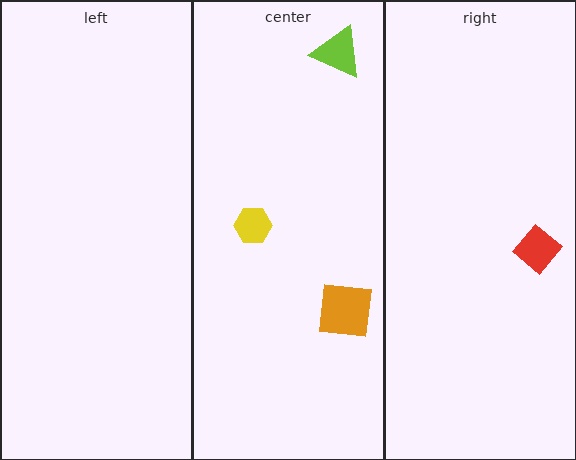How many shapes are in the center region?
3.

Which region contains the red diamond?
The right region.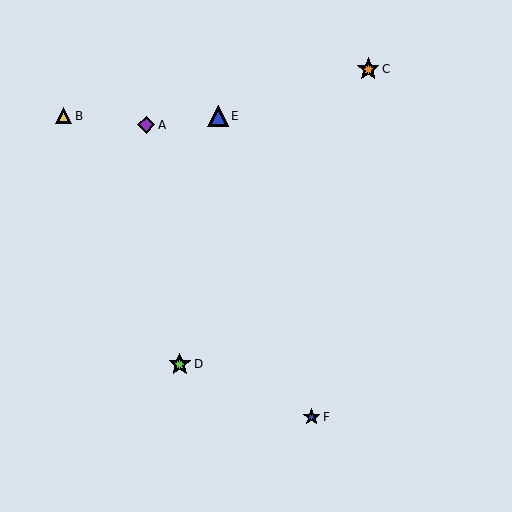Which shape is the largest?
The lime star (labeled D) is the largest.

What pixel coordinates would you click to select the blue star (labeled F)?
Click at (312, 417) to select the blue star F.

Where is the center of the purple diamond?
The center of the purple diamond is at (146, 125).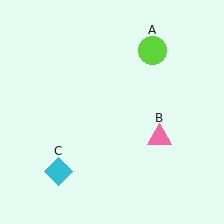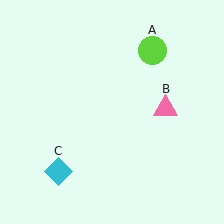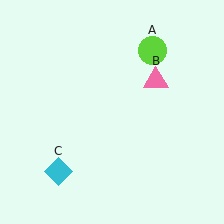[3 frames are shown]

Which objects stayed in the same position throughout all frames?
Lime circle (object A) and cyan diamond (object C) remained stationary.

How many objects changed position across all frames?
1 object changed position: pink triangle (object B).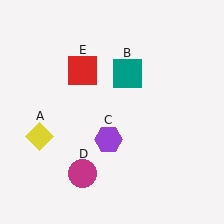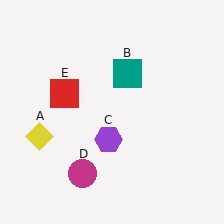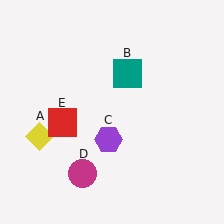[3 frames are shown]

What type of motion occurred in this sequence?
The red square (object E) rotated counterclockwise around the center of the scene.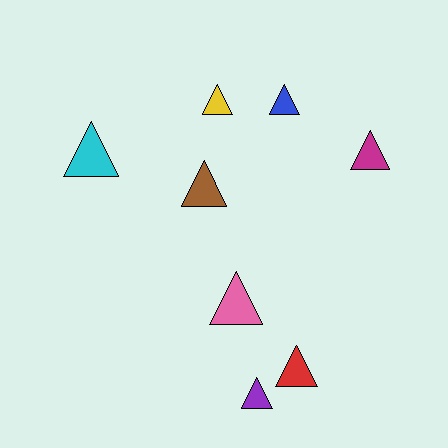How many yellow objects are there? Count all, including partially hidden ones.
There is 1 yellow object.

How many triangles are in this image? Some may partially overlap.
There are 8 triangles.